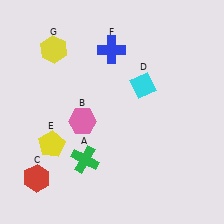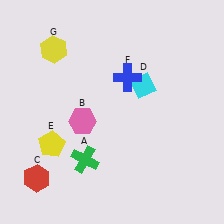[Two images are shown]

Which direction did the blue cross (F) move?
The blue cross (F) moved down.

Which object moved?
The blue cross (F) moved down.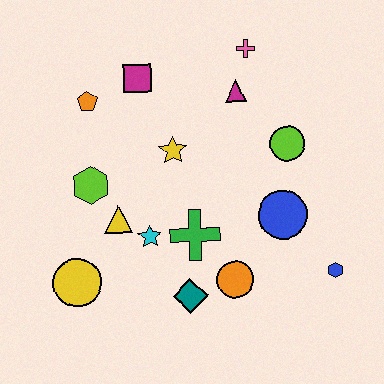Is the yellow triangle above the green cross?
Yes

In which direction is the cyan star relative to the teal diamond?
The cyan star is above the teal diamond.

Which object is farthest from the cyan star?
The pink cross is farthest from the cyan star.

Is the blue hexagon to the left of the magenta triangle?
No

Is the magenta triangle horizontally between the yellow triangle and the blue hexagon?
Yes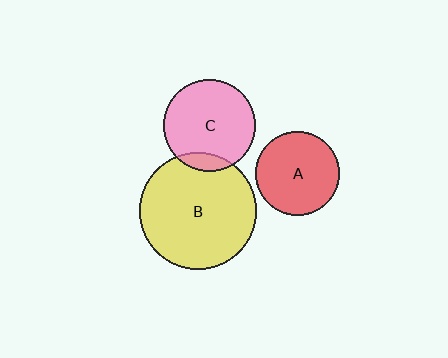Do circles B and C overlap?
Yes.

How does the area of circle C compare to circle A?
Approximately 1.2 times.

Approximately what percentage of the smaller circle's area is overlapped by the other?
Approximately 10%.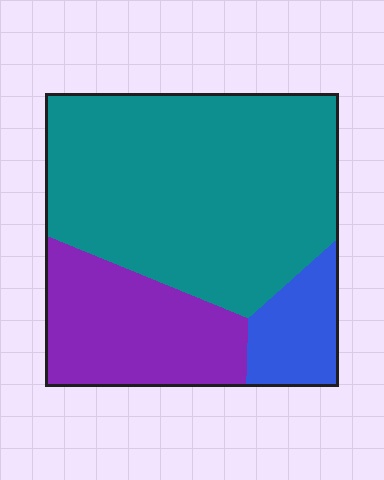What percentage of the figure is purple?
Purple covers around 25% of the figure.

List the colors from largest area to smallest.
From largest to smallest: teal, purple, blue.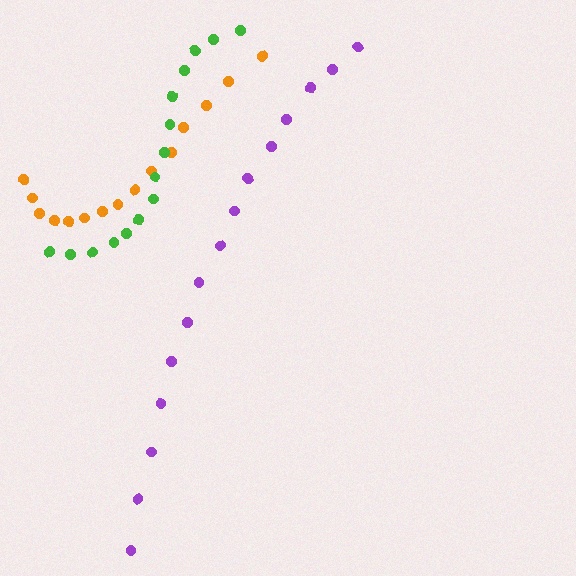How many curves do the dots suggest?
There are 3 distinct paths.